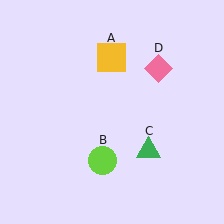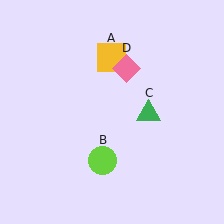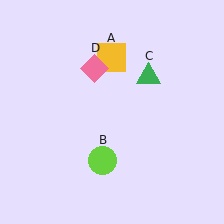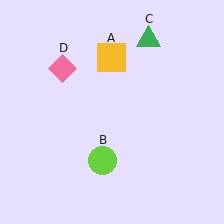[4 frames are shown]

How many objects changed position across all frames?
2 objects changed position: green triangle (object C), pink diamond (object D).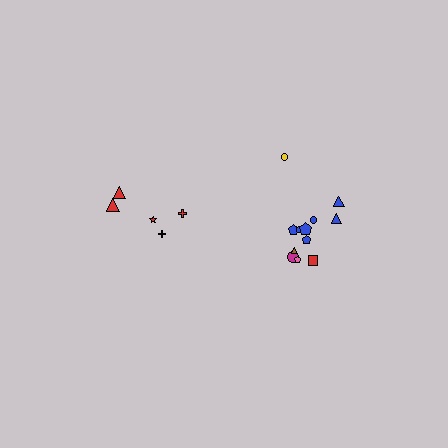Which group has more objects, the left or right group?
The right group.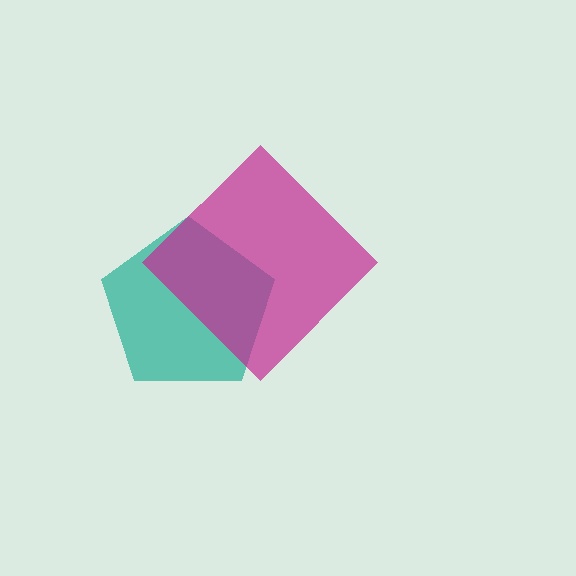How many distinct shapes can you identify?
There are 2 distinct shapes: a teal pentagon, a magenta diamond.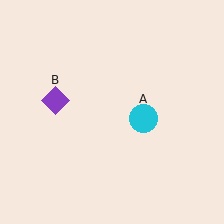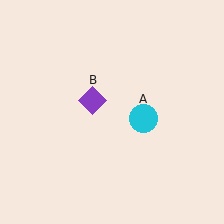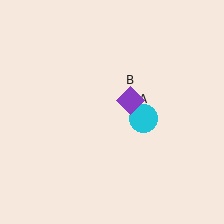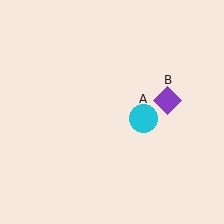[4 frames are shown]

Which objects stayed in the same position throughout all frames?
Cyan circle (object A) remained stationary.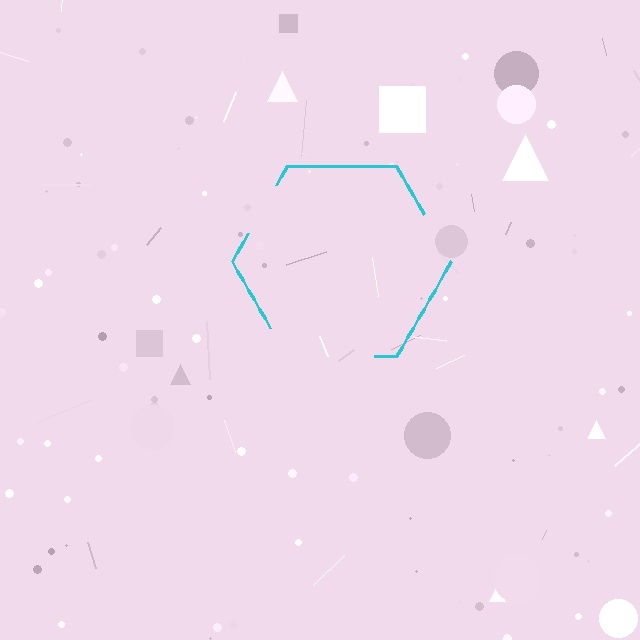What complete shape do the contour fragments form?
The contour fragments form a hexagon.